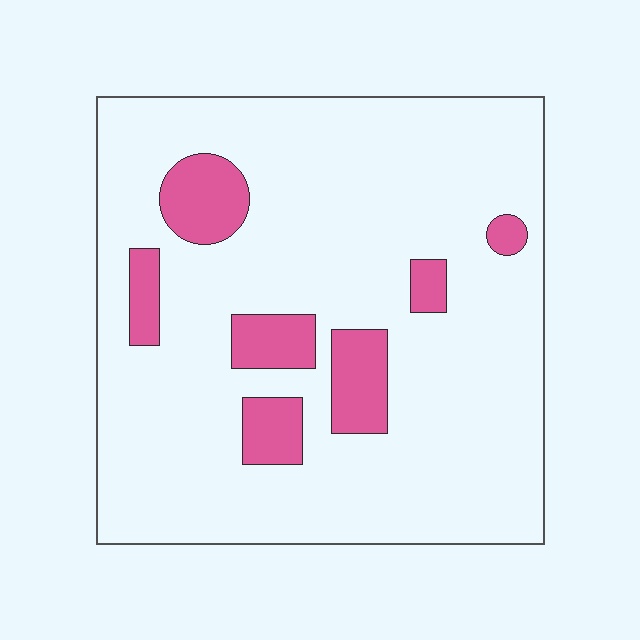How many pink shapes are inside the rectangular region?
7.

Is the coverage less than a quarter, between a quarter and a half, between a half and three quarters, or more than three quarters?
Less than a quarter.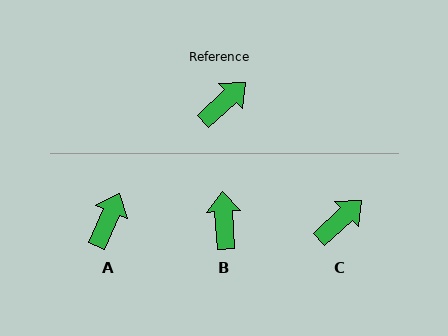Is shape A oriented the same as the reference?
No, it is off by about 23 degrees.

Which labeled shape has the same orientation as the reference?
C.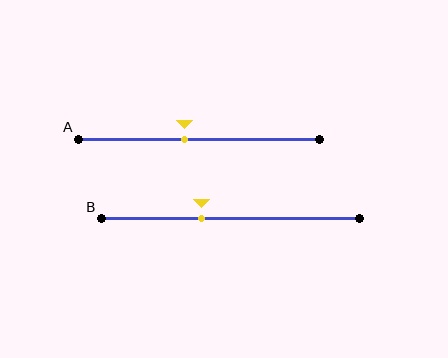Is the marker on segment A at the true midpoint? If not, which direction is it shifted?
No, the marker on segment A is shifted to the left by about 6% of the segment length.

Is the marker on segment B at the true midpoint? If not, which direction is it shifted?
No, the marker on segment B is shifted to the left by about 11% of the segment length.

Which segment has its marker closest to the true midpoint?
Segment A has its marker closest to the true midpoint.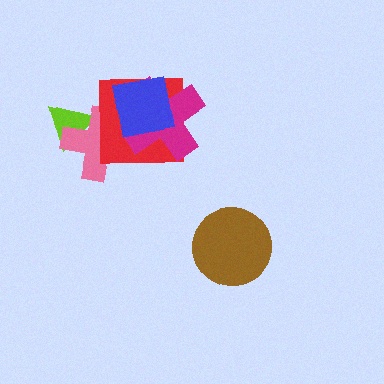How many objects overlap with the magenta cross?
3 objects overlap with the magenta cross.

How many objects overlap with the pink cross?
3 objects overlap with the pink cross.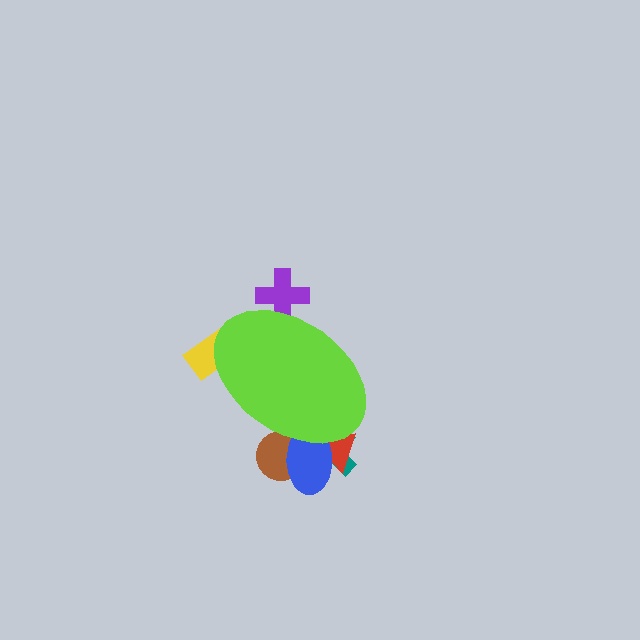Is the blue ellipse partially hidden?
Yes, the blue ellipse is partially hidden behind the lime ellipse.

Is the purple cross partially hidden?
Yes, the purple cross is partially hidden behind the lime ellipse.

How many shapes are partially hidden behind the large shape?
6 shapes are partially hidden.